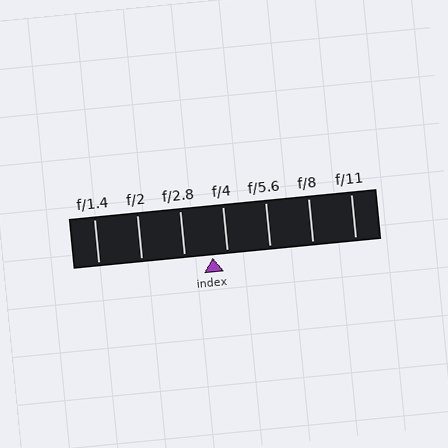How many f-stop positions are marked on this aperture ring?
There are 7 f-stop positions marked.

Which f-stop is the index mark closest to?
The index mark is closest to f/4.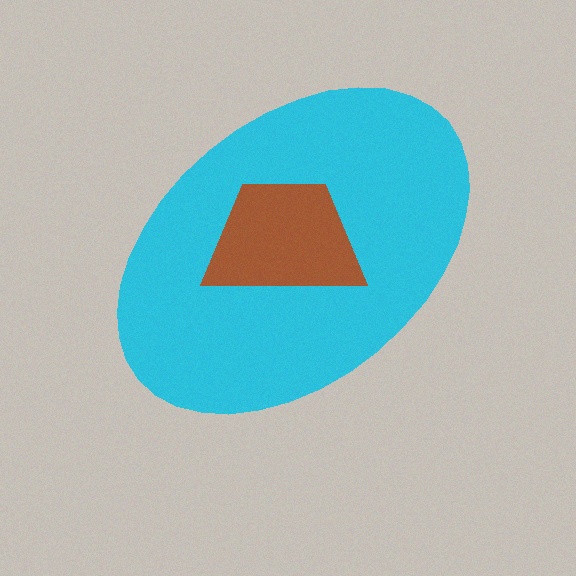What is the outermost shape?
The cyan ellipse.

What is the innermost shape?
The brown trapezoid.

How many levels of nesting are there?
2.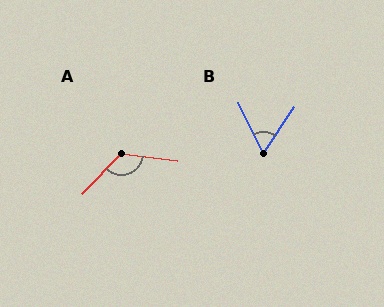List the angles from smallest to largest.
B (59°), A (127°).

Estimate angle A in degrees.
Approximately 127 degrees.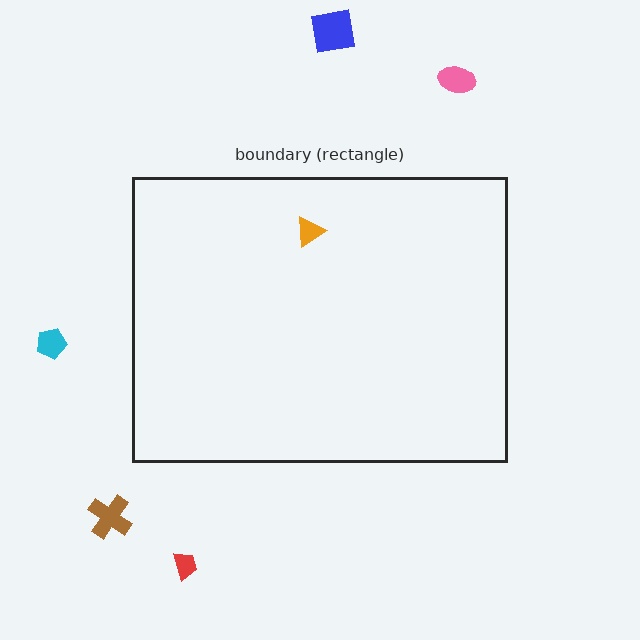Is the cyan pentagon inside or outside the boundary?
Outside.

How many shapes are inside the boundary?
1 inside, 5 outside.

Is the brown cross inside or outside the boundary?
Outside.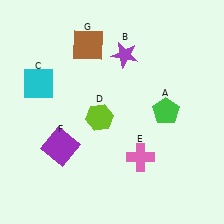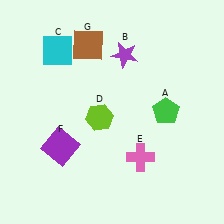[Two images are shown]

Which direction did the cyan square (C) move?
The cyan square (C) moved up.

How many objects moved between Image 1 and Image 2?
1 object moved between the two images.